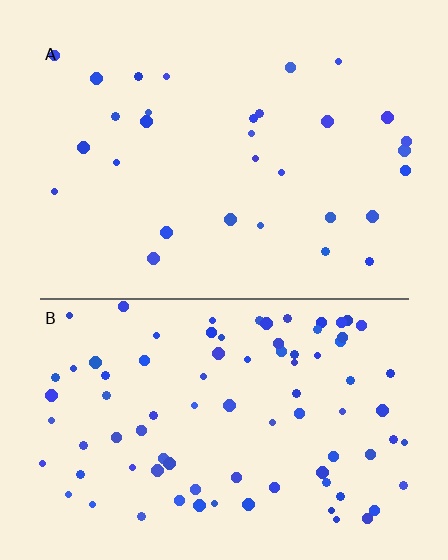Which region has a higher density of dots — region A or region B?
B (the bottom).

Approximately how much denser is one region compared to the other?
Approximately 2.9× — region B over region A.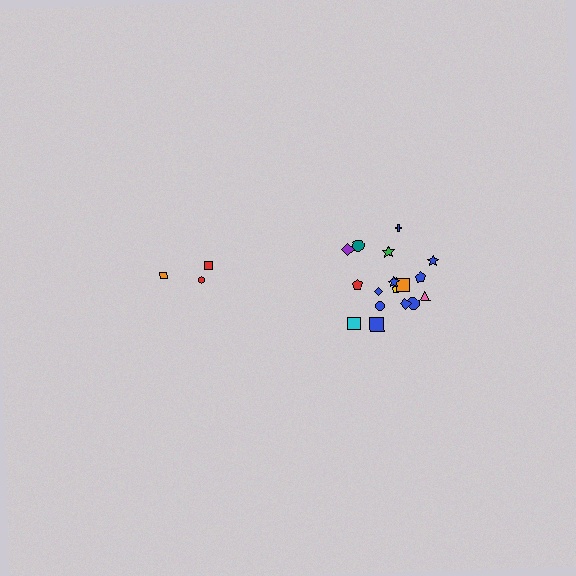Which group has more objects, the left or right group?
The right group.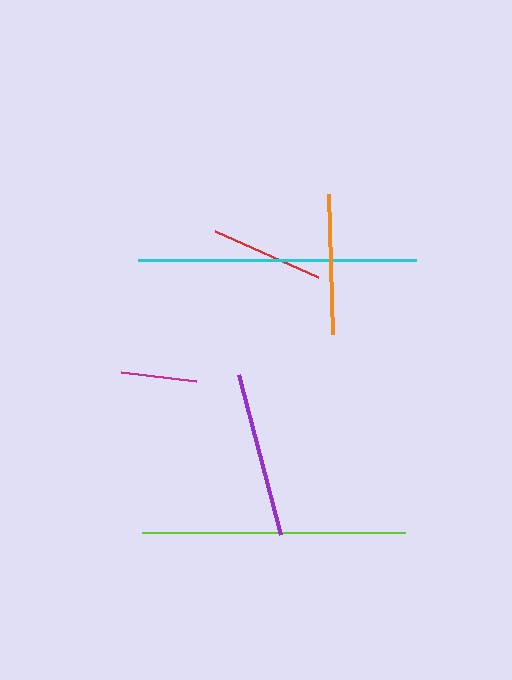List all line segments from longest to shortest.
From longest to shortest: cyan, lime, purple, orange, red, magenta.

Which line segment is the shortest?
The magenta line is the shortest at approximately 76 pixels.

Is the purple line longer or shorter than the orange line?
The purple line is longer than the orange line.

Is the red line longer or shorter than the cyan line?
The cyan line is longer than the red line.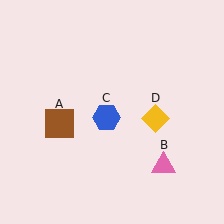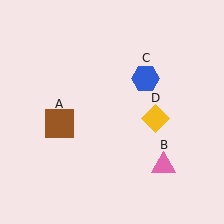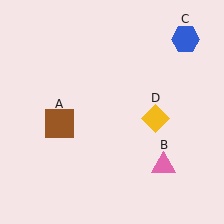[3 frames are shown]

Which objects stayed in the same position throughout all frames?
Brown square (object A) and pink triangle (object B) and yellow diamond (object D) remained stationary.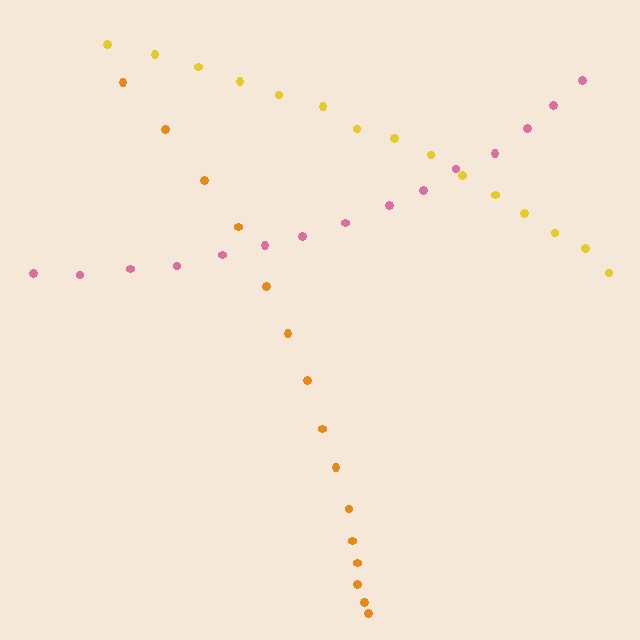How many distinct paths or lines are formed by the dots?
There are 3 distinct paths.